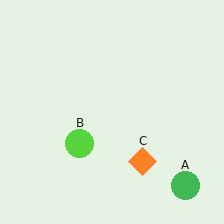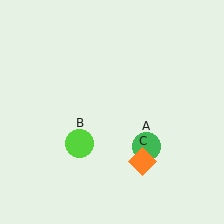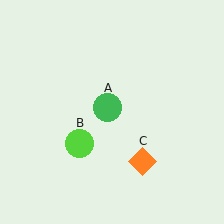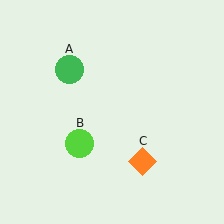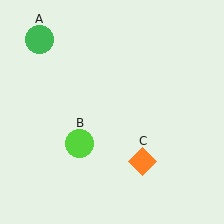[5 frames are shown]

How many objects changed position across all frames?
1 object changed position: green circle (object A).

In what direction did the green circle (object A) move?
The green circle (object A) moved up and to the left.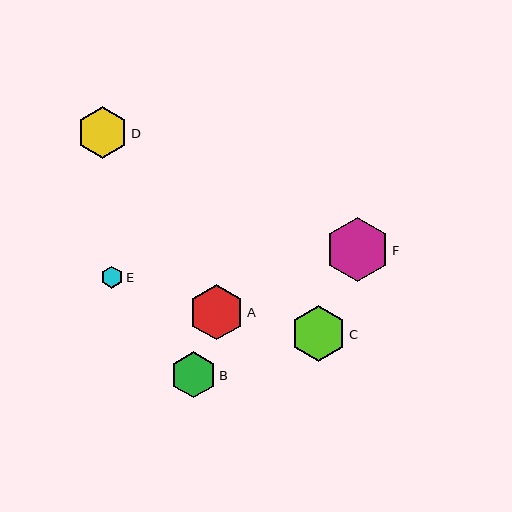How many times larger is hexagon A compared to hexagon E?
Hexagon A is approximately 2.5 times the size of hexagon E.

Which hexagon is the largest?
Hexagon F is the largest with a size of approximately 64 pixels.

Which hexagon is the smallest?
Hexagon E is the smallest with a size of approximately 22 pixels.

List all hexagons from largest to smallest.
From largest to smallest: F, C, A, D, B, E.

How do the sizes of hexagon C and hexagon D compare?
Hexagon C and hexagon D are approximately the same size.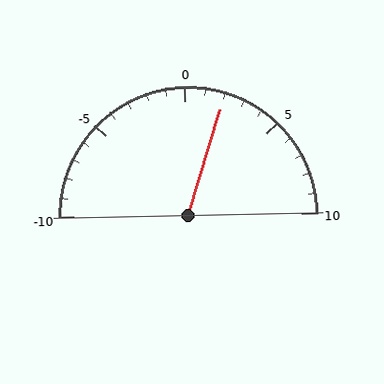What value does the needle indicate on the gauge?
The needle indicates approximately 2.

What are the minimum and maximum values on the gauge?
The gauge ranges from -10 to 10.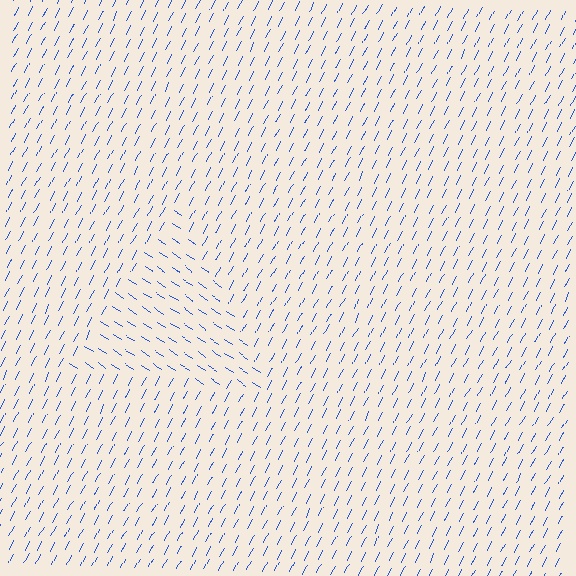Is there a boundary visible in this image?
Yes, there is a texture boundary formed by a change in line orientation.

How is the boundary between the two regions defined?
The boundary is defined purely by a change in line orientation (approximately 84 degrees difference). All lines are the same color and thickness.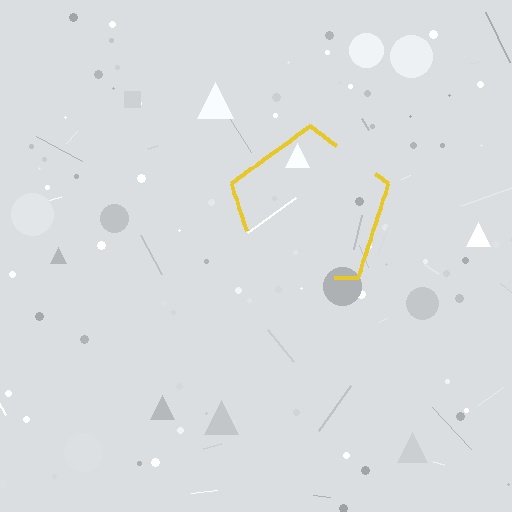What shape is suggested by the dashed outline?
The dashed outline suggests a pentagon.